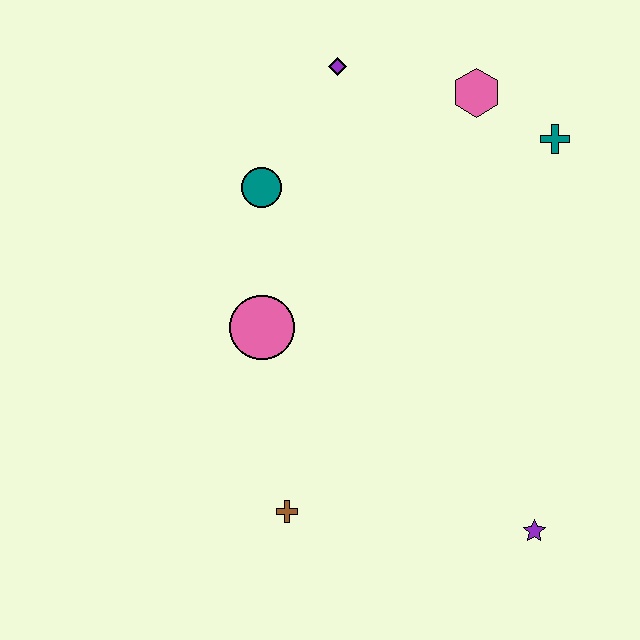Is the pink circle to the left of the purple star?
Yes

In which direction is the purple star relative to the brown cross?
The purple star is to the right of the brown cross.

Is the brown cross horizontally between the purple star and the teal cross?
No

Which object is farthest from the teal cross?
The brown cross is farthest from the teal cross.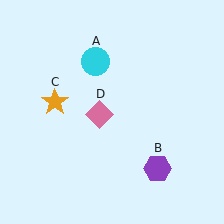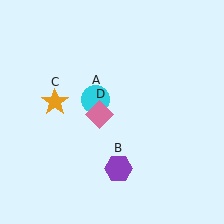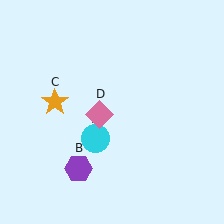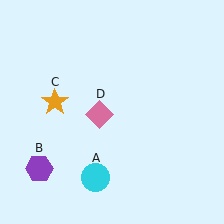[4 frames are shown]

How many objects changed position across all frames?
2 objects changed position: cyan circle (object A), purple hexagon (object B).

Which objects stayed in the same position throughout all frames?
Orange star (object C) and pink diamond (object D) remained stationary.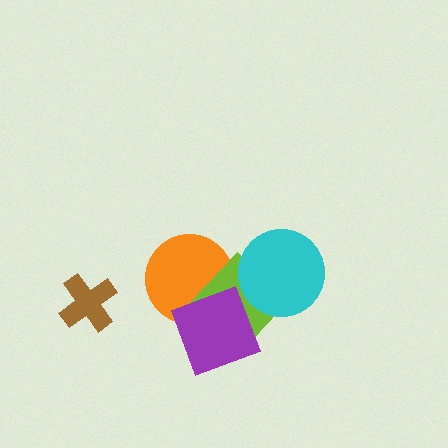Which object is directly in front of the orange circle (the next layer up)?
The lime diamond is directly in front of the orange circle.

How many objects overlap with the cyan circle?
1 object overlaps with the cyan circle.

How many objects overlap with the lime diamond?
3 objects overlap with the lime diamond.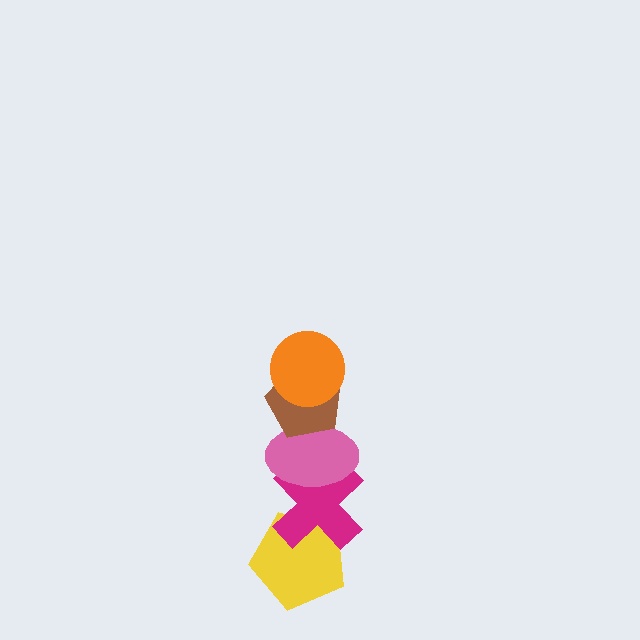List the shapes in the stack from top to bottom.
From top to bottom: the orange circle, the brown pentagon, the pink ellipse, the magenta cross, the yellow pentagon.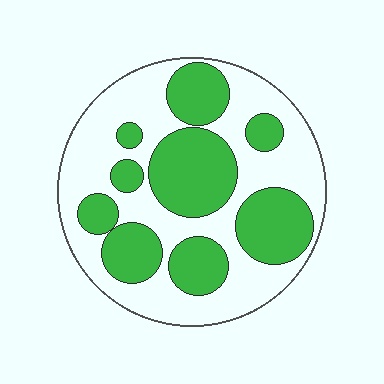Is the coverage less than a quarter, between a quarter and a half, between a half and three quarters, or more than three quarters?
Between a quarter and a half.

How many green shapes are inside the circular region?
9.